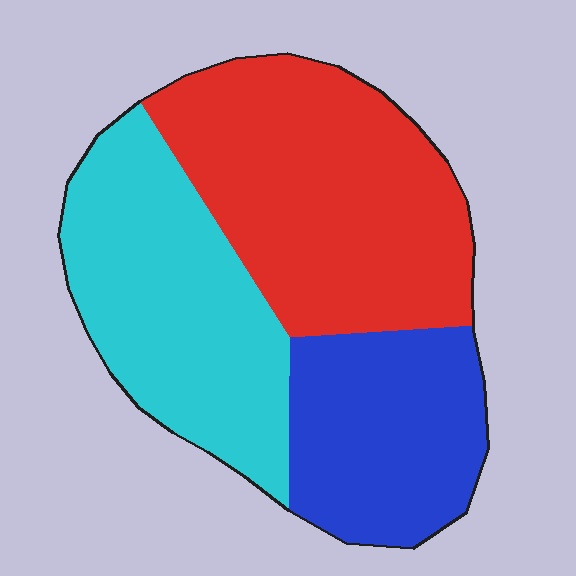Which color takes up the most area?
Red, at roughly 40%.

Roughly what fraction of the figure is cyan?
Cyan takes up about one third (1/3) of the figure.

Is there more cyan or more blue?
Cyan.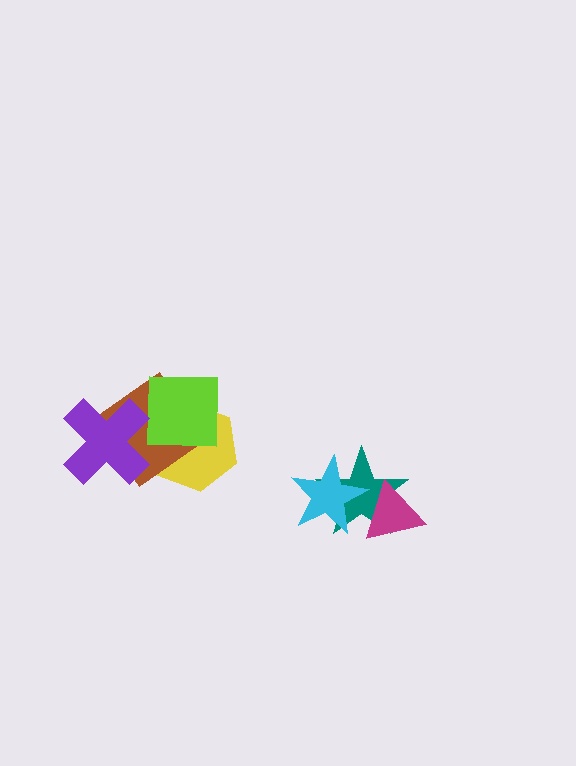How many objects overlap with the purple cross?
1 object overlaps with the purple cross.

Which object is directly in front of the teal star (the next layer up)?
The cyan star is directly in front of the teal star.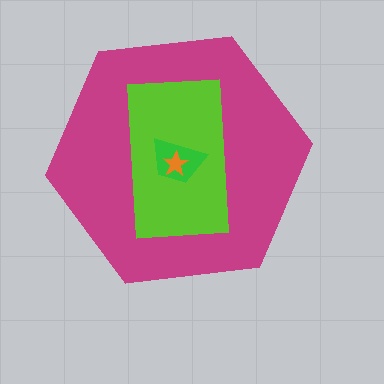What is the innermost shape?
The orange star.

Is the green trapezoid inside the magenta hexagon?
Yes.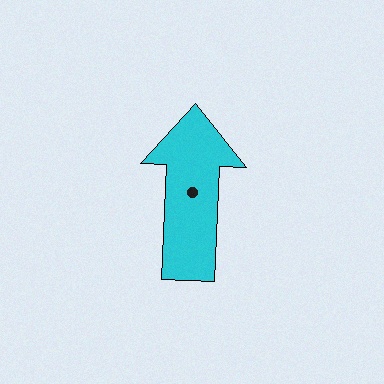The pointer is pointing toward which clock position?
Roughly 12 o'clock.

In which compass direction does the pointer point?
North.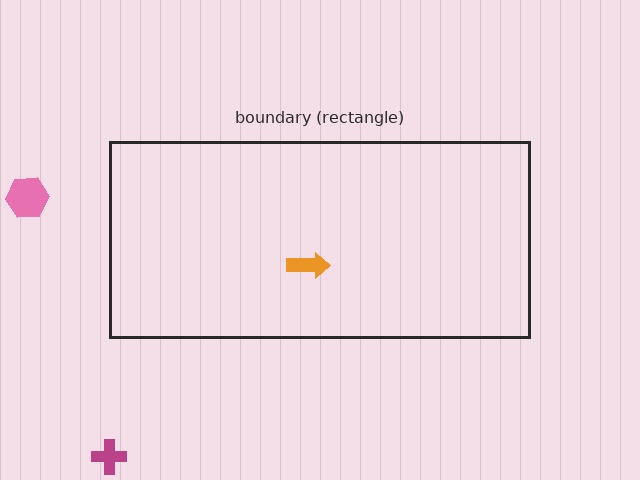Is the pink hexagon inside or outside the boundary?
Outside.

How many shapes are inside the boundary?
1 inside, 2 outside.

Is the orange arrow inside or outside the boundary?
Inside.